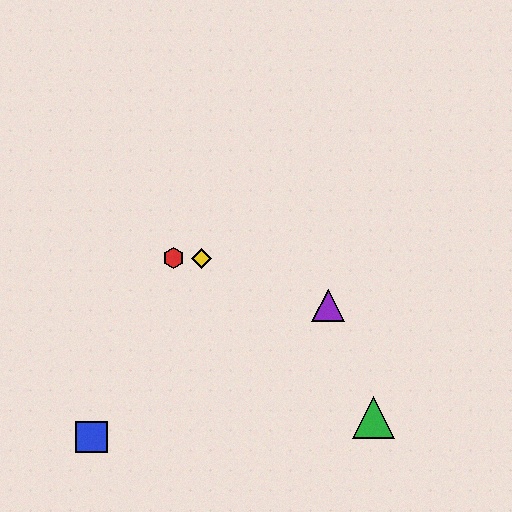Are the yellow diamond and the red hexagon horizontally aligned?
Yes, both are at y≈258.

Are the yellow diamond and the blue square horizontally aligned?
No, the yellow diamond is at y≈258 and the blue square is at y≈437.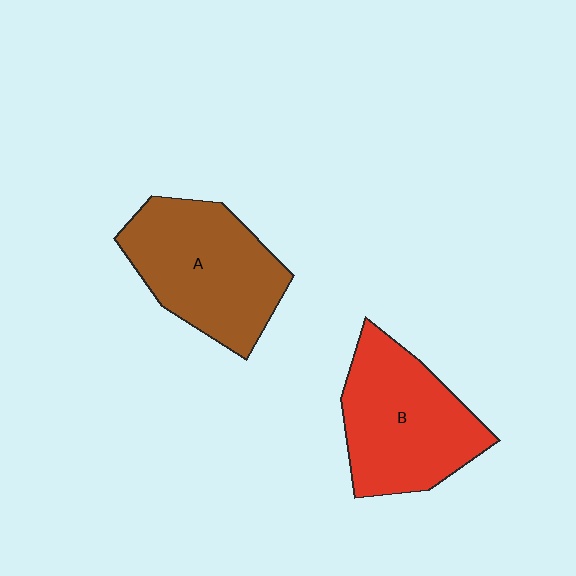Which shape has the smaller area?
Shape B (red).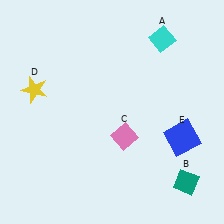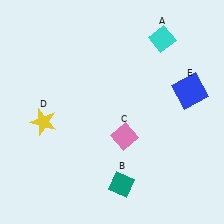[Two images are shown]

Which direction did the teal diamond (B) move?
The teal diamond (B) moved left.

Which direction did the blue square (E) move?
The blue square (E) moved up.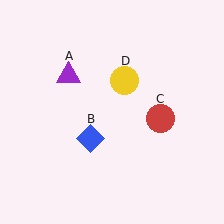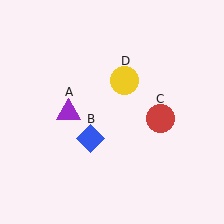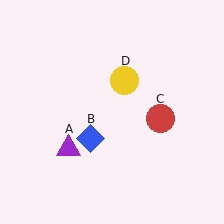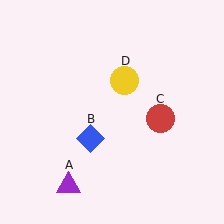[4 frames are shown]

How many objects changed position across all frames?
1 object changed position: purple triangle (object A).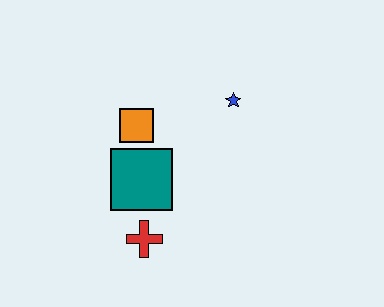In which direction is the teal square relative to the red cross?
The teal square is above the red cross.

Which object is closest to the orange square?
The teal square is closest to the orange square.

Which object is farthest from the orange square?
The red cross is farthest from the orange square.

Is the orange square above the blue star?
No